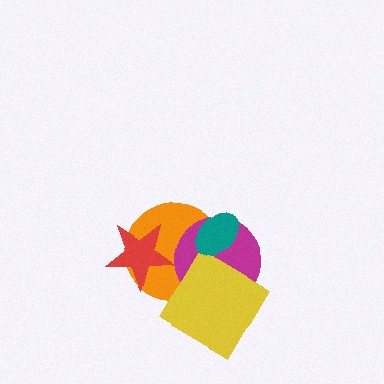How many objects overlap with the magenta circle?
3 objects overlap with the magenta circle.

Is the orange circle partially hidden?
Yes, it is partially covered by another shape.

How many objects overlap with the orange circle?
4 objects overlap with the orange circle.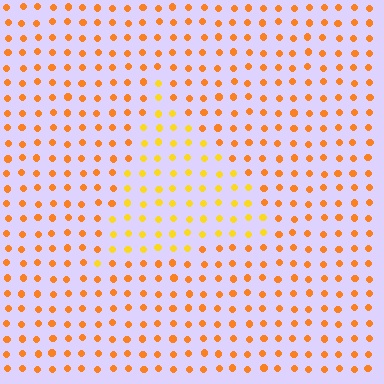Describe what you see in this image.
The image is filled with small orange elements in a uniform arrangement. A triangle-shaped region is visible where the elements are tinted to a slightly different hue, forming a subtle color boundary.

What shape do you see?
I see a triangle.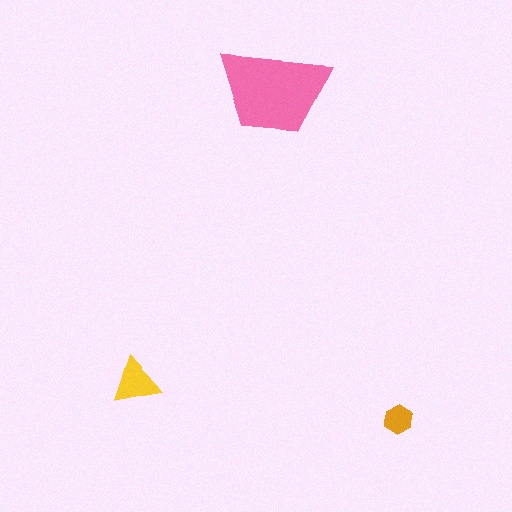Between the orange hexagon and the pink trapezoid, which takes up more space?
The pink trapezoid.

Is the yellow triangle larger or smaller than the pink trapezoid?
Smaller.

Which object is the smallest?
The orange hexagon.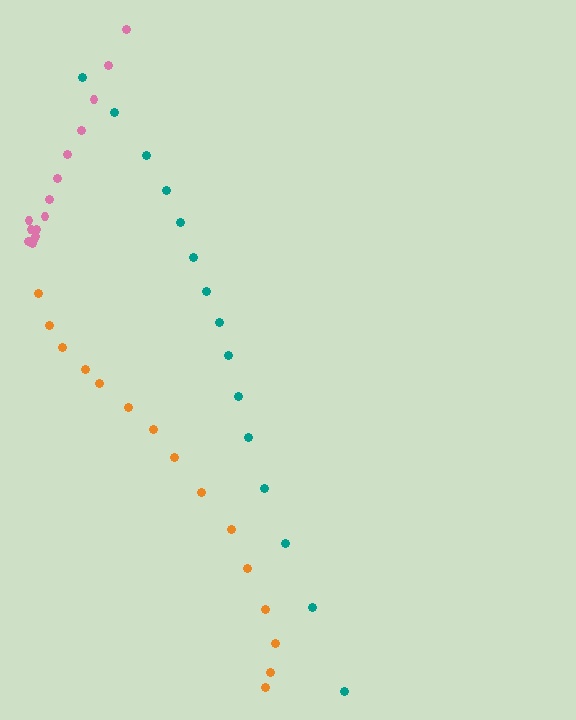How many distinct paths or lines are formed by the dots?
There are 3 distinct paths.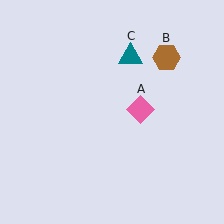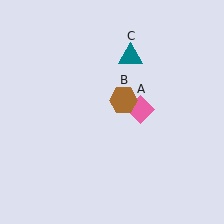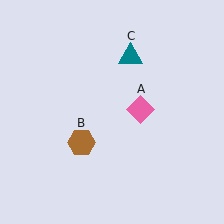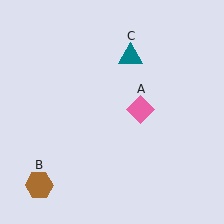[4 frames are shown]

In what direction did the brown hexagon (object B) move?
The brown hexagon (object B) moved down and to the left.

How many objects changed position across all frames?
1 object changed position: brown hexagon (object B).